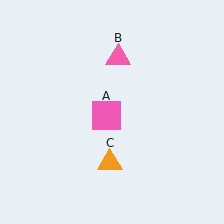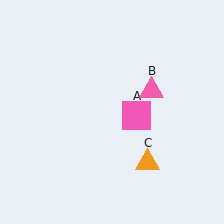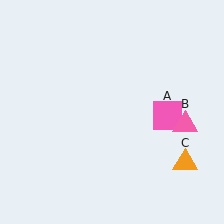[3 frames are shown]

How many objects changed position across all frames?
3 objects changed position: pink square (object A), pink triangle (object B), orange triangle (object C).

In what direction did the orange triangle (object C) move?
The orange triangle (object C) moved right.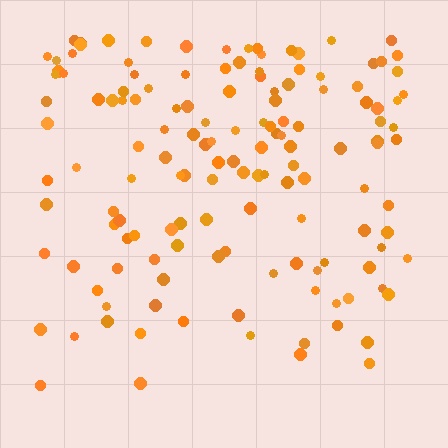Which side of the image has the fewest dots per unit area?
The bottom.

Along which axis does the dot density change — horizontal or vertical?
Vertical.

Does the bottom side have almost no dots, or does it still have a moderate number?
Still a moderate number, just noticeably fewer than the top.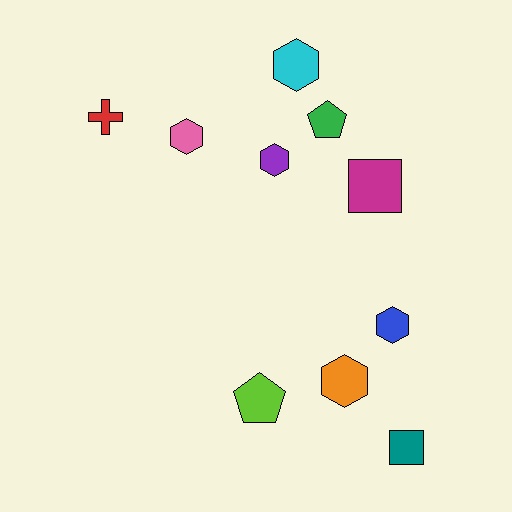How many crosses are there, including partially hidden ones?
There is 1 cross.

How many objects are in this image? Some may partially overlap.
There are 10 objects.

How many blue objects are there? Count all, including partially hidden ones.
There is 1 blue object.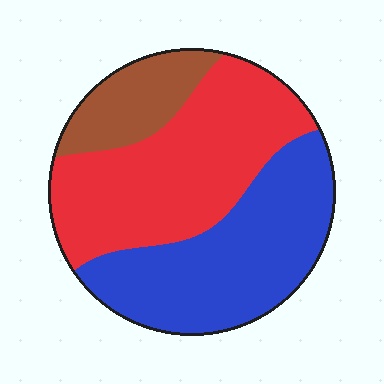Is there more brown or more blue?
Blue.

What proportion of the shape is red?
Red covers about 45% of the shape.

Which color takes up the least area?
Brown, at roughly 15%.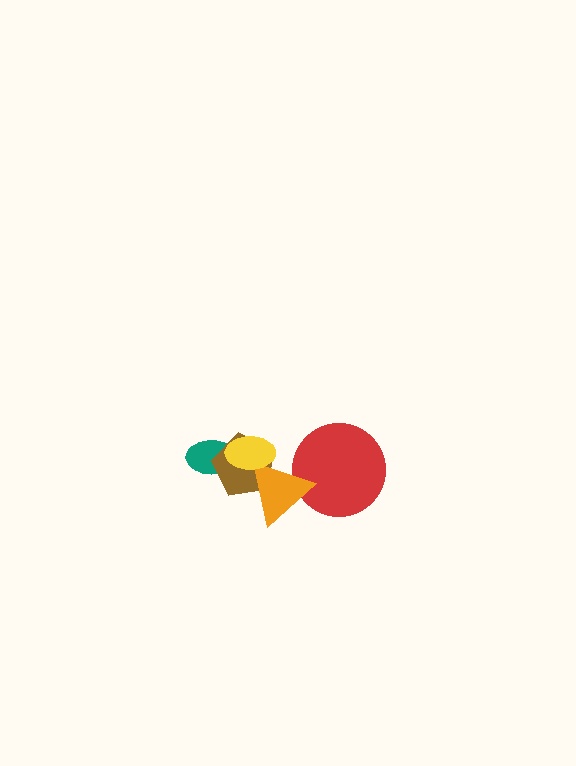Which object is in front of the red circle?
The orange triangle is in front of the red circle.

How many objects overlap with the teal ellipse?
2 objects overlap with the teal ellipse.